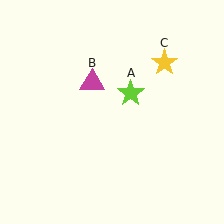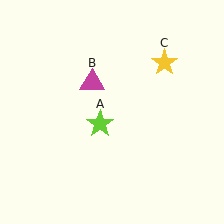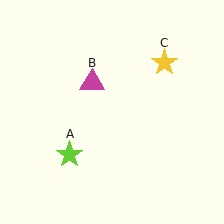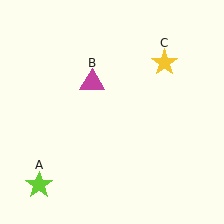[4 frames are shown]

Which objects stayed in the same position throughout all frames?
Magenta triangle (object B) and yellow star (object C) remained stationary.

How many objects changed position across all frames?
1 object changed position: lime star (object A).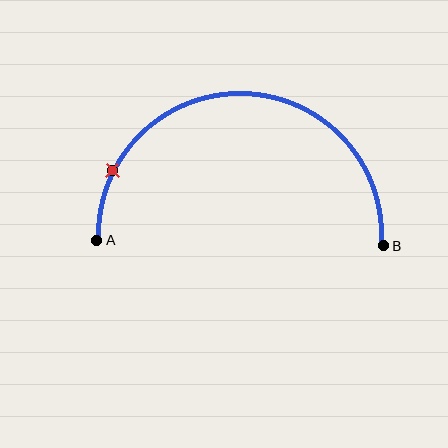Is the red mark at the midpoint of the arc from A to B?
No. The red mark lies on the arc but is closer to endpoint A. The arc midpoint would be at the point on the curve equidistant along the arc from both A and B.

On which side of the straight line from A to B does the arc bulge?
The arc bulges above the straight line connecting A and B.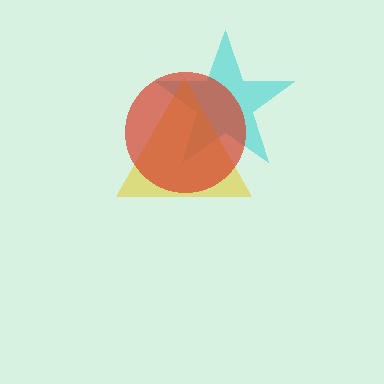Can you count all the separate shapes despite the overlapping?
Yes, there are 3 separate shapes.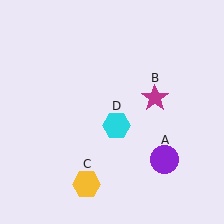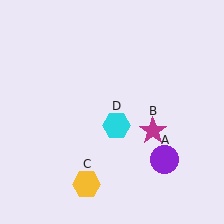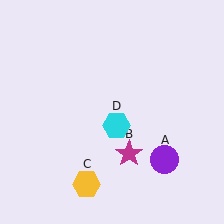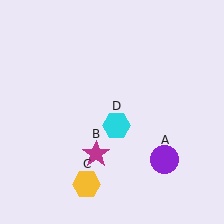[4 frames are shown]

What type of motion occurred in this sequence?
The magenta star (object B) rotated clockwise around the center of the scene.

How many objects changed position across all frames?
1 object changed position: magenta star (object B).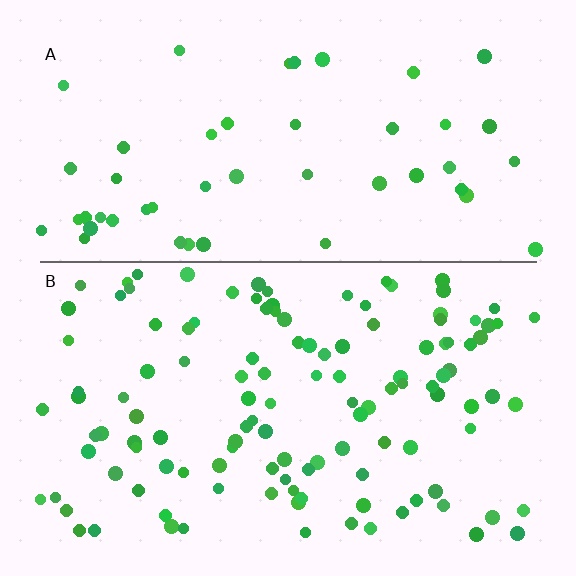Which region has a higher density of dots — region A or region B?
B (the bottom).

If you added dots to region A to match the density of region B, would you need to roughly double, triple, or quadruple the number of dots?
Approximately double.